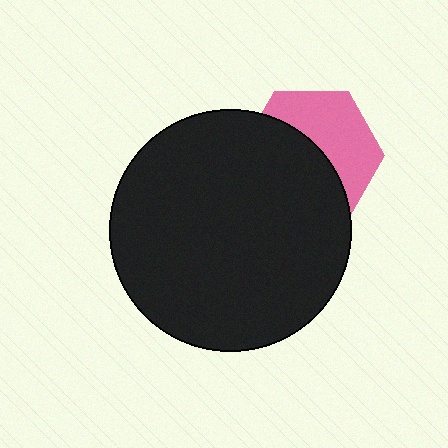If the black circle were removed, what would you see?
You would see the complete pink hexagon.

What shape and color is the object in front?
The object in front is a black circle.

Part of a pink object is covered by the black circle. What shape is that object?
It is a hexagon.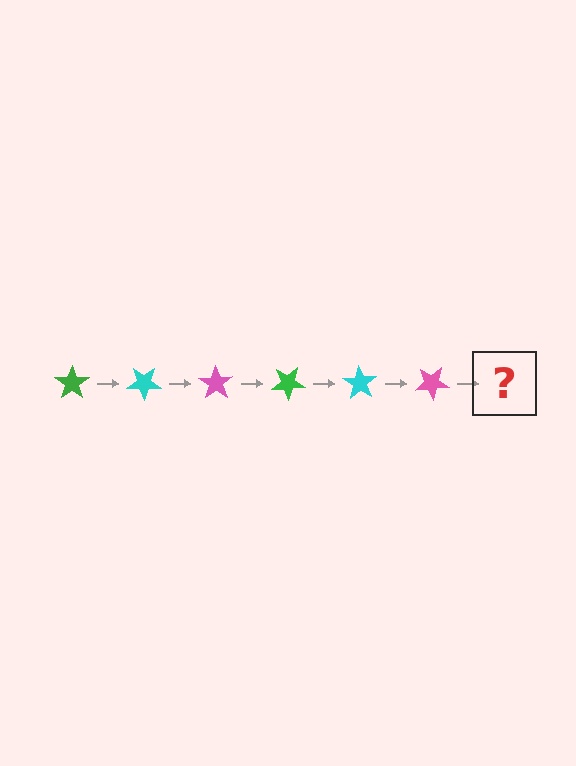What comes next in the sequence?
The next element should be a green star, rotated 210 degrees from the start.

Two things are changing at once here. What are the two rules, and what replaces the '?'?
The two rules are that it rotates 35 degrees each step and the color cycles through green, cyan, and pink. The '?' should be a green star, rotated 210 degrees from the start.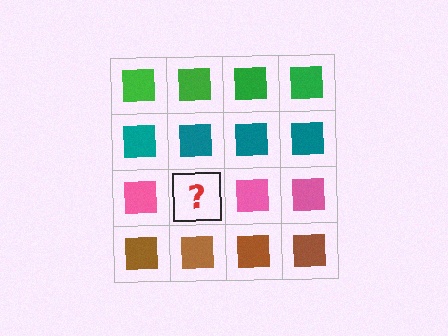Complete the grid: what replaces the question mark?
The question mark should be replaced with a pink square.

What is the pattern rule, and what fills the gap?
The rule is that each row has a consistent color. The gap should be filled with a pink square.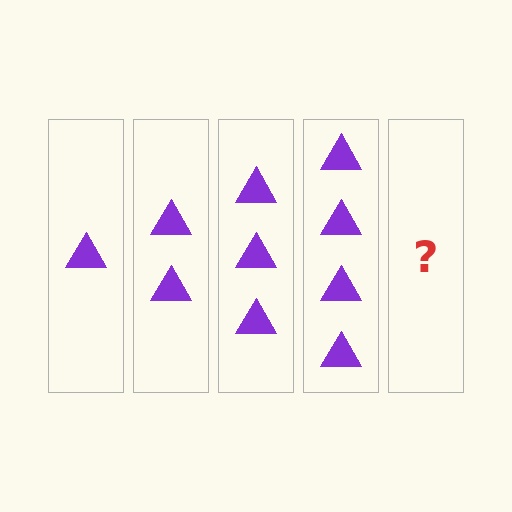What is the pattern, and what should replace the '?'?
The pattern is that each step adds one more triangle. The '?' should be 5 triangles.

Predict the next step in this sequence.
The next step is 5 triangles.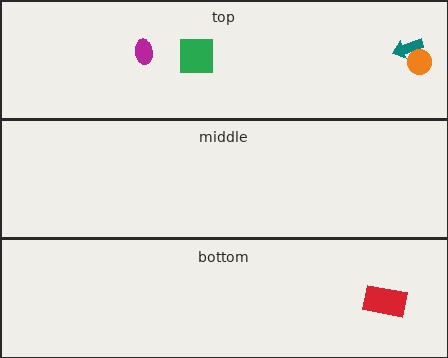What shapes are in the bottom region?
The red rectangle.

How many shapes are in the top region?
4.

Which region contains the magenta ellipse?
The top region.